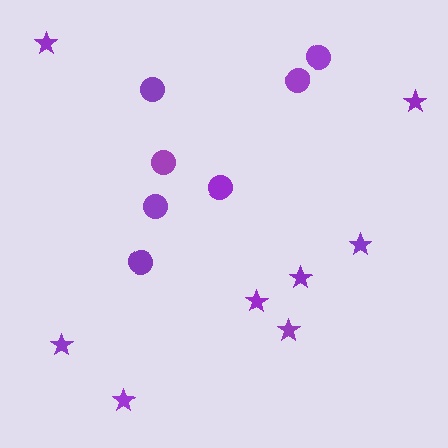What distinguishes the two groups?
There are 2 groups: one group of circles (7) and one group of stars (8).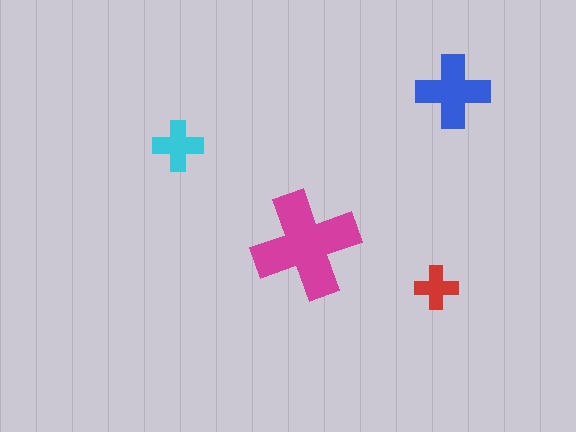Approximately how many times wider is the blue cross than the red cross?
About 1.5 times wider.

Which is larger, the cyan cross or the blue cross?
The blue one.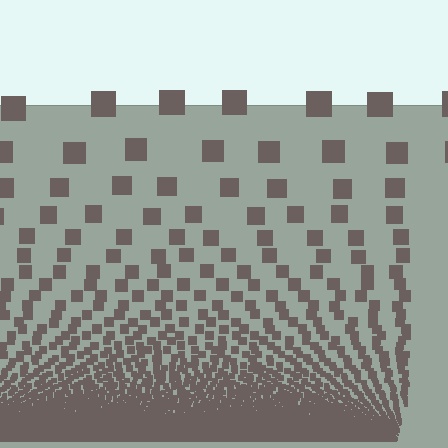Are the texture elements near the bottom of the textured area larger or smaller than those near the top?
Smaller. The gradient is inverted — elements near the bottom are smaller and denser.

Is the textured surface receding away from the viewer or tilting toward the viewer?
The surface appears to tilt toward the viewer. Texture elements get larger and sparser toward the top.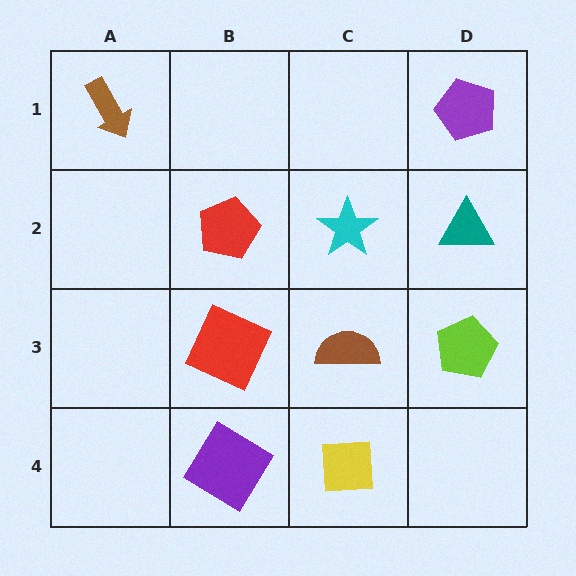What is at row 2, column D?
A teal triangle.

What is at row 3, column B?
A red square.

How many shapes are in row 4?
2 shapes.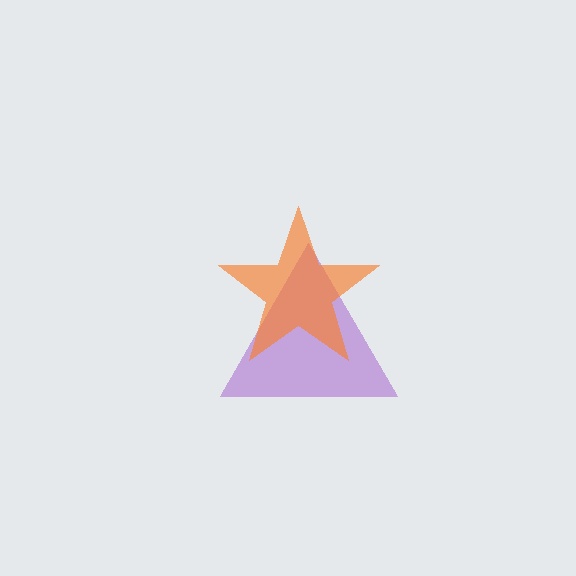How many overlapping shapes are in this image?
There are 2 overlapping shapes in the image.